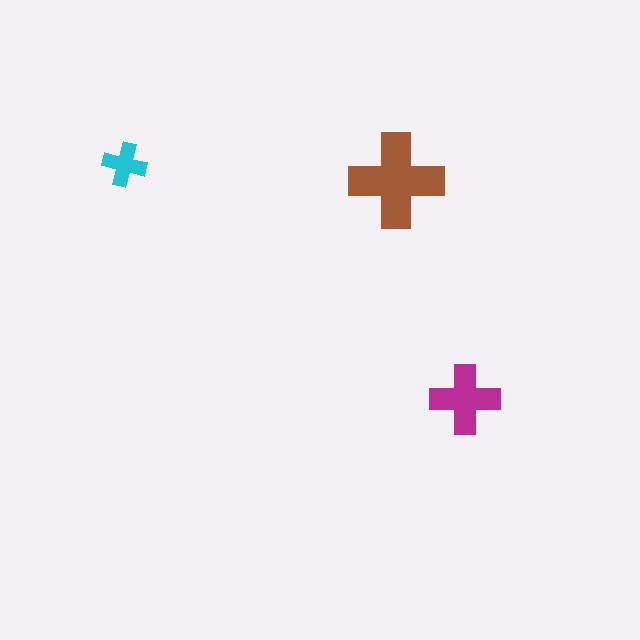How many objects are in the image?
There are 3 objects in the image.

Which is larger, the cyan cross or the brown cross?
The brown one.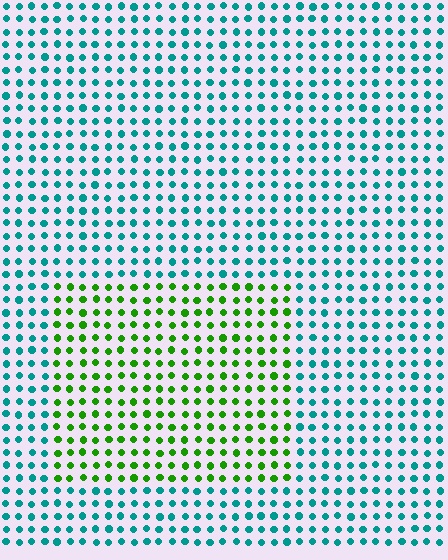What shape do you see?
I see a rectangle.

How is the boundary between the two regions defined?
The boundary is defined purely by a slight shift in hue (about 64 degrees). Spacing, size, and orientation are identical on both sides.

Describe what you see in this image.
The image is filled with small teal elements in a uniform arrangement. A rectangle-shaped region is visible where the elements are tinted to a slightly different hue, forming a subtle color boundary.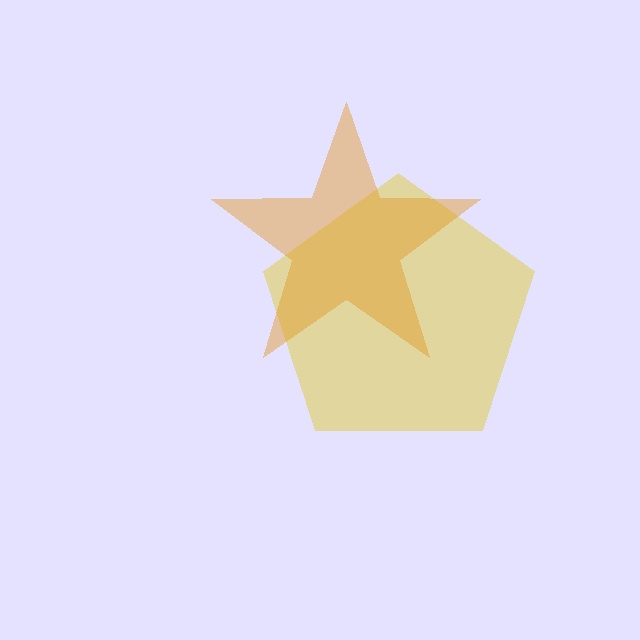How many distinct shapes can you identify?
There are 2 distinct shapes: a yellow pentagon, an orange star.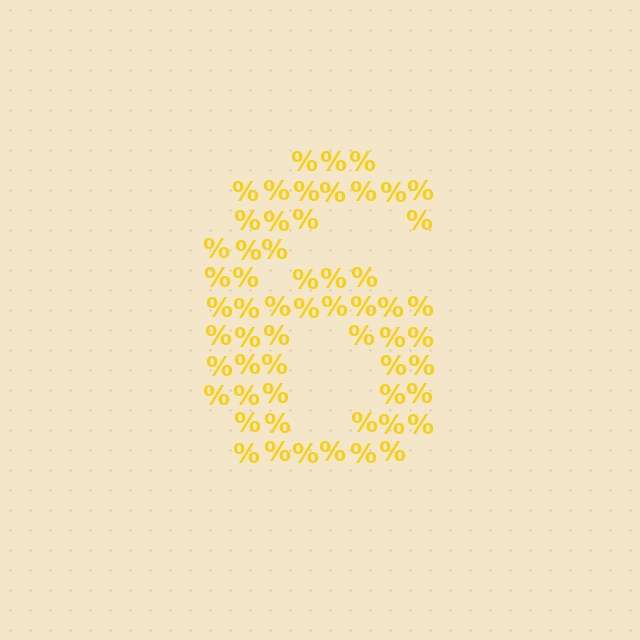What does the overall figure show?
The overall figure shows the digit 6.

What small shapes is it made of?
It is made of small percent signs.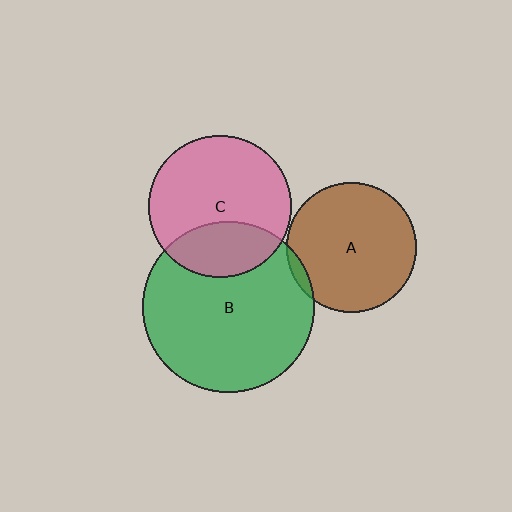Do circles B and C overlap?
Yes.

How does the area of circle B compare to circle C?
Approximately 1.5 times.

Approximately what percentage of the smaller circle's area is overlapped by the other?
Approximately 30%.